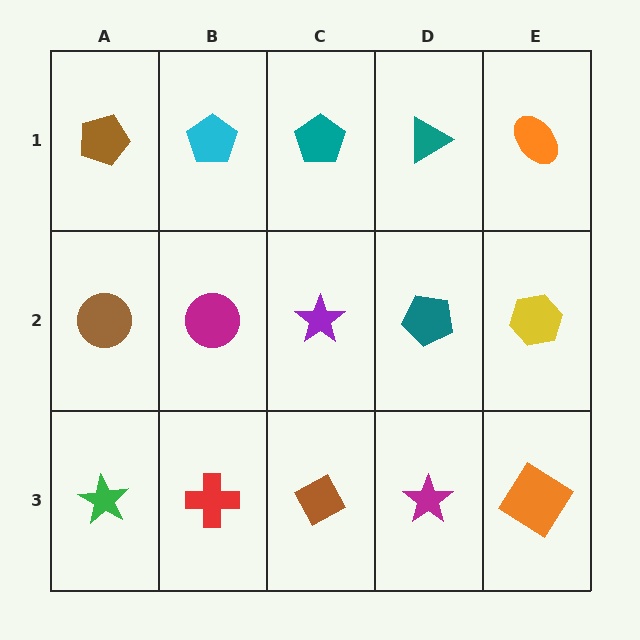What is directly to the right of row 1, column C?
A teal triangle.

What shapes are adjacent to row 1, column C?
A purple star (row 2, column C), a cyan pentagon (row 1, column B), a teal triangle (row 1, column D).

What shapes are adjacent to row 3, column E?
A yellow hexagon (row 2, column E), a magenta star (row 3, column D).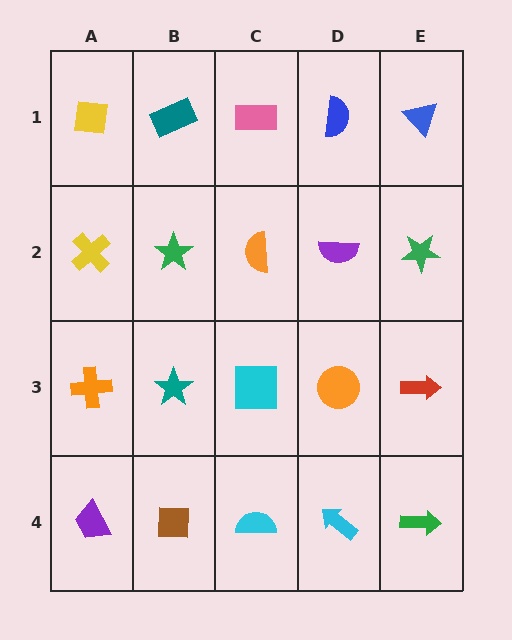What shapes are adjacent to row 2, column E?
A blue triangle (row 1, column E), a red arrow (row 3, column E), a purple semicircle (row 2, column D).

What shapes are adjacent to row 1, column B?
A green star (row 2, column B), a yellow square (row 1, column A), a pink rectangle (row 1, column C).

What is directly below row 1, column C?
An orange semicircle.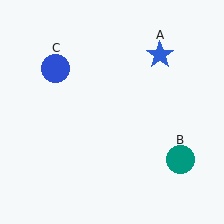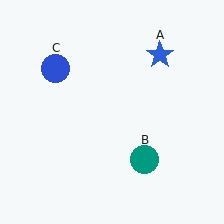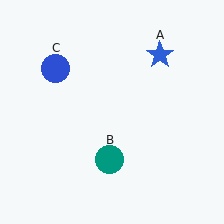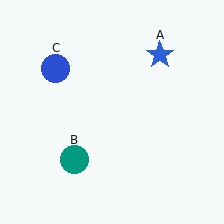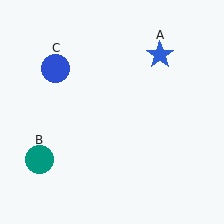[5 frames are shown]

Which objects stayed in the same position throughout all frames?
Blue star (object A) and blue circle (object C) remained stationary.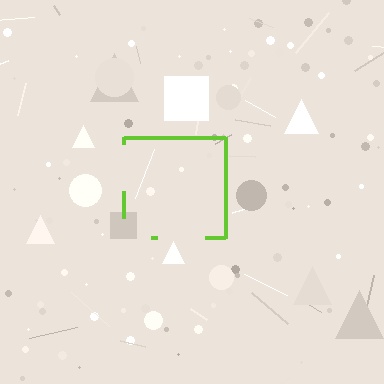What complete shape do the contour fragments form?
The contour fragments form a square.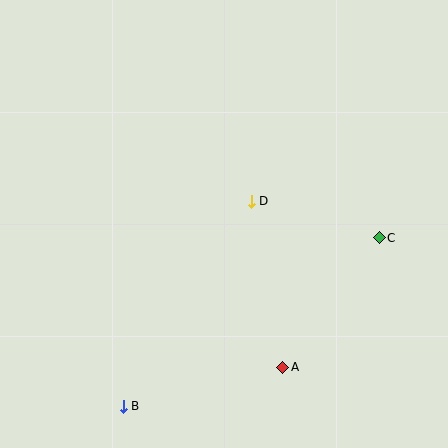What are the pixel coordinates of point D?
Point D is at (251, 201).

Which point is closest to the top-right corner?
Point C is closest to the top-right corner.